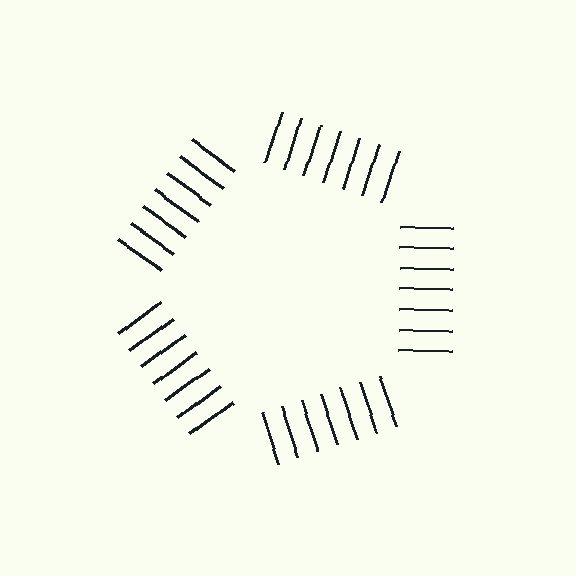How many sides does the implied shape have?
5 sides — the line-ends trace a pentagon.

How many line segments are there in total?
35 — 7 along each of the 5 edges.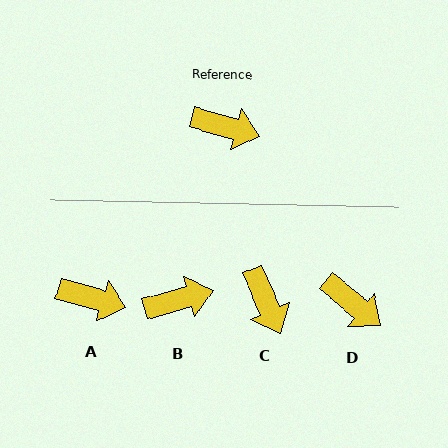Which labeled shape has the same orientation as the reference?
A.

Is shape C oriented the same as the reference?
No, it is off by about 50 degrees.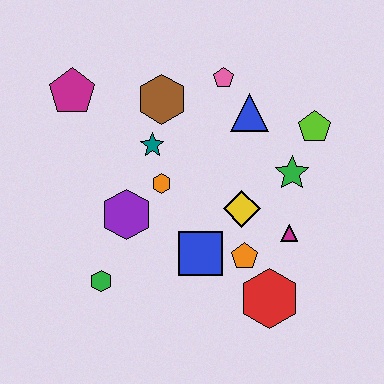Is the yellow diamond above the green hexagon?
Yes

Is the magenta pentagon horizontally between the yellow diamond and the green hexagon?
No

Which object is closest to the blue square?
The orange pentagon is closest to the blue square.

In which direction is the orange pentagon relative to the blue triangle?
The orange pentagon is below the blue triangle.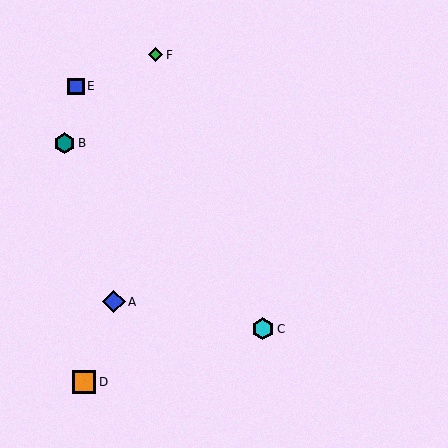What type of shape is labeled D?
Shape D is an orange square.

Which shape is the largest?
The orange square (labeled D) is the largest.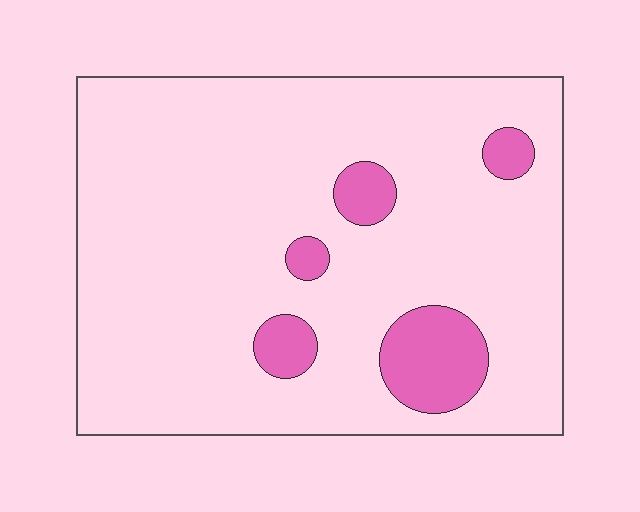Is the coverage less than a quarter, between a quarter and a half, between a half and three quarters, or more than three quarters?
Less than a quarter.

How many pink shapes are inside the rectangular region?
5.